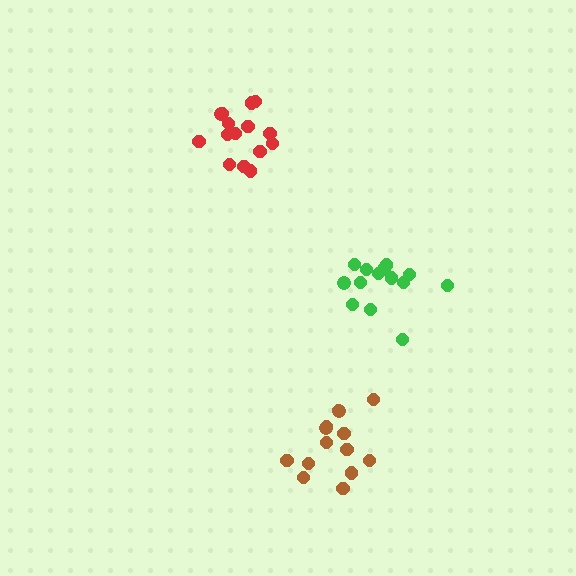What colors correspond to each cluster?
The clusters are colored: red, brown, green.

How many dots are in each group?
Group 1: 15 dots, Group 2: 14 dots, Group 3: 14 dots (43 total).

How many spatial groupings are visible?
There are 3 spatial groupings.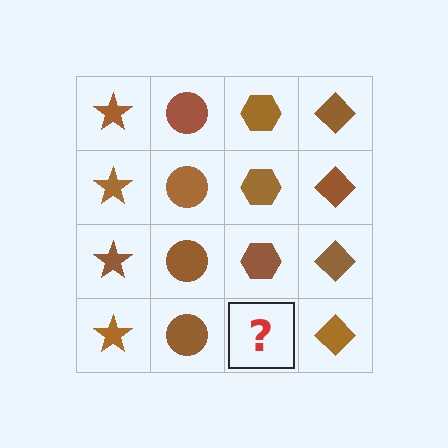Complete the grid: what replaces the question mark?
The question mark should be replaced with a brown hexagon.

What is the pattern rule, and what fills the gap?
The rule is that each column has a consistent shape. The gap should be filled with a brown hexagon.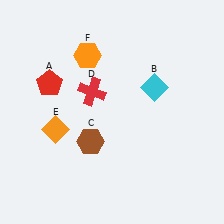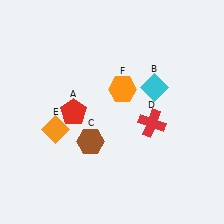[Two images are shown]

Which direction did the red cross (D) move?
The red cross (D) moved right.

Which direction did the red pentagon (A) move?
The red pentagon (A) moved down.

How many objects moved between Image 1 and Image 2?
3 objects moved between the two images.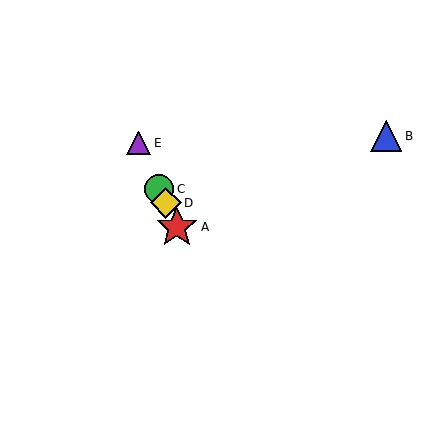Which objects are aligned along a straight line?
Objects A, C, D, E are aligned along a straight line.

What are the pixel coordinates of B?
Object B is at (386, 136).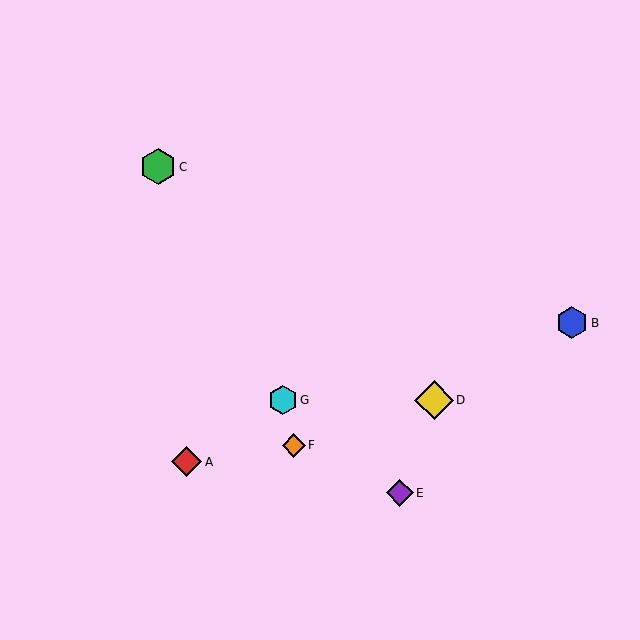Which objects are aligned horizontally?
Objects D, G are aligned horizontally.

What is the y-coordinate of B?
Object B is at y≈323.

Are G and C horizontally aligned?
No, G is at y≈400 and C is at y≈167.